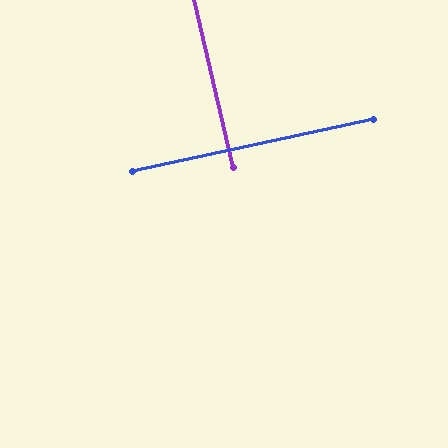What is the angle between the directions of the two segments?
Approximately 89 degrees.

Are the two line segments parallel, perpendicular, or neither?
Perpendicular — they meet at approximately 89°.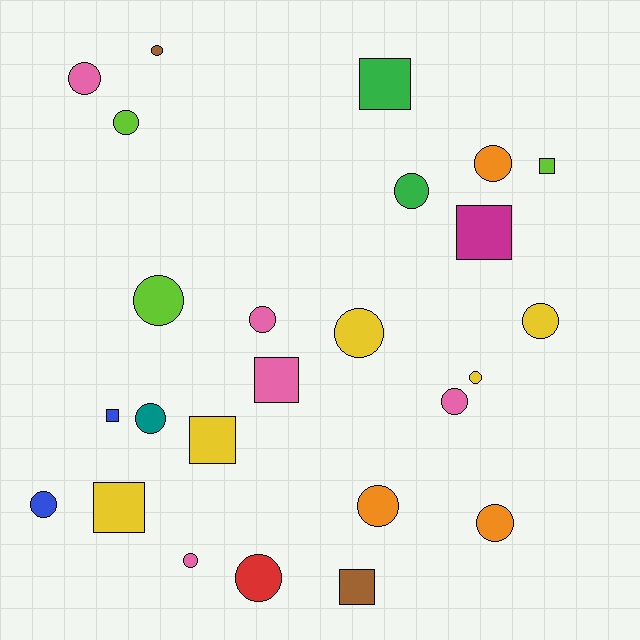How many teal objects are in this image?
There is 1 teal object.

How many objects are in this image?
There are 25 objects.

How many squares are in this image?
There are 8 squares.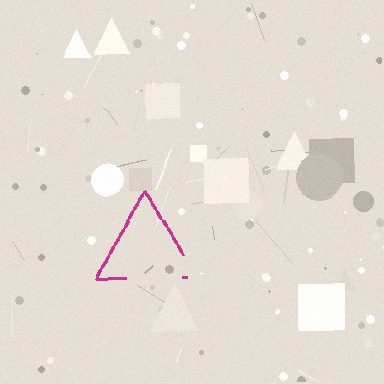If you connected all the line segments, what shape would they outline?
They would outline a triangle.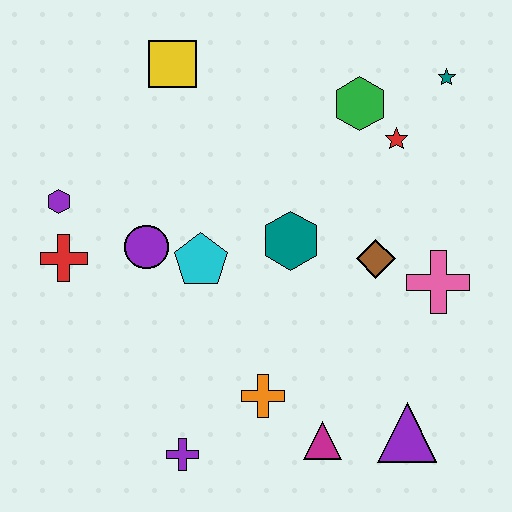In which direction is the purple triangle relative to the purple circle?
The purple triangle is to the right of the purple circle.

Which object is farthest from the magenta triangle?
The yellow square is farthest from the magenta triangle.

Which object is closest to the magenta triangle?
The orange cross is closest to the magenta triangle.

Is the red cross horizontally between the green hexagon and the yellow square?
No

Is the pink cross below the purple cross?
No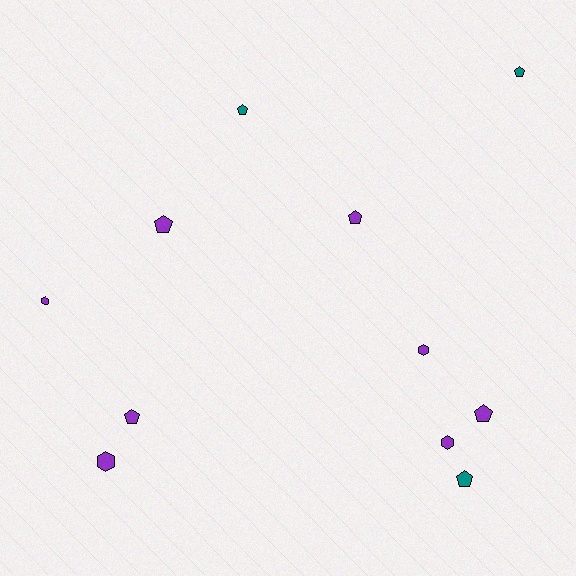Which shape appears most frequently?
Pentagon, with 7 objects.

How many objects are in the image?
There are 11 objects.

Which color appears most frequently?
Purple, with 8 objects.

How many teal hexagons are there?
There are no teal hexagons.